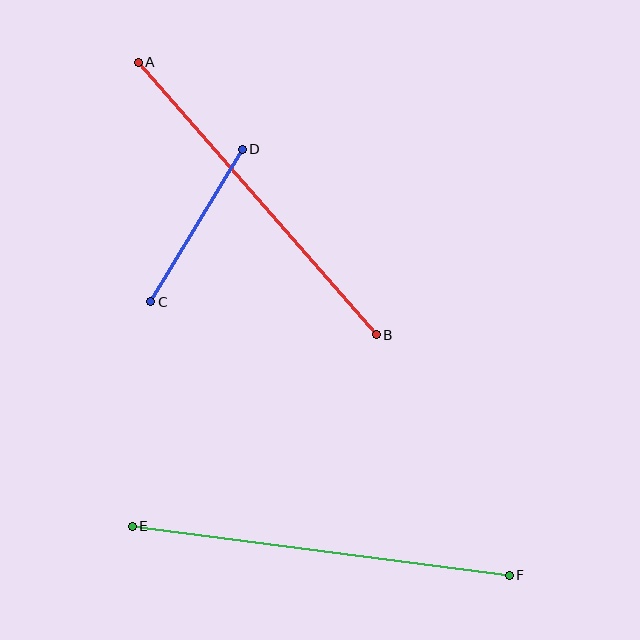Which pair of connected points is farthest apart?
Points E and F are farthest apart.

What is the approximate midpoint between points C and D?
The midpoint is at approximately (196, 226) pixels.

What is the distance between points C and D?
The distance is approximately 178 pixels.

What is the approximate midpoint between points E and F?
The midpoint is at approximately (321, 551) pixels.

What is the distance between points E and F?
The distance is approximately 380 pixels.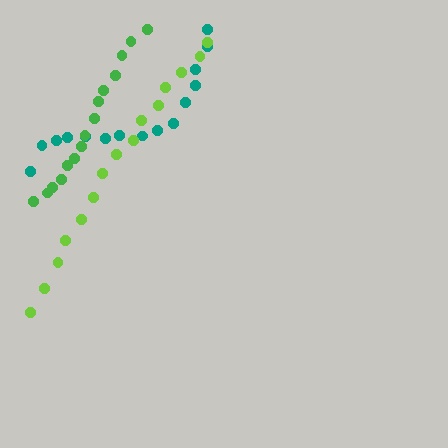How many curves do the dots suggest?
There are 3 distinct paths.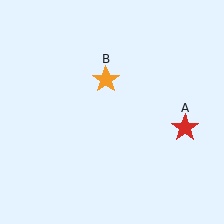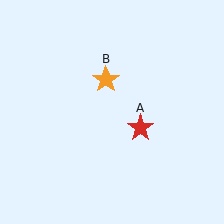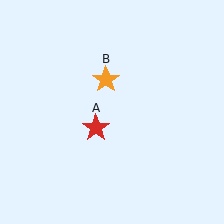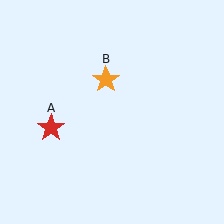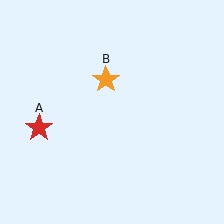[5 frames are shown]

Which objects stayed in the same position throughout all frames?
Orange star (object B) remained stationary.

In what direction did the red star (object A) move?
The red star (object A) moved left.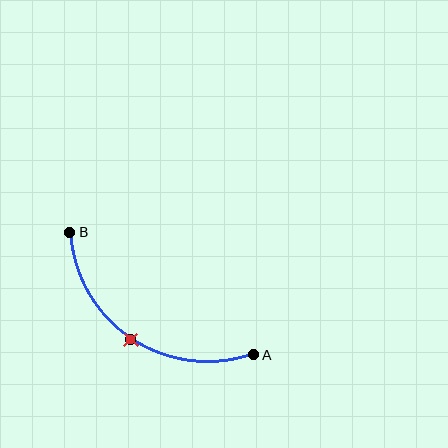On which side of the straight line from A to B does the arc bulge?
The arc bulges below and to the left of the straight line connecting A and B.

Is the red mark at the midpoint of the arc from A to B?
Yes. The red mark lies on the arc at equal arc-length from both A and B — it is the arc midpoint.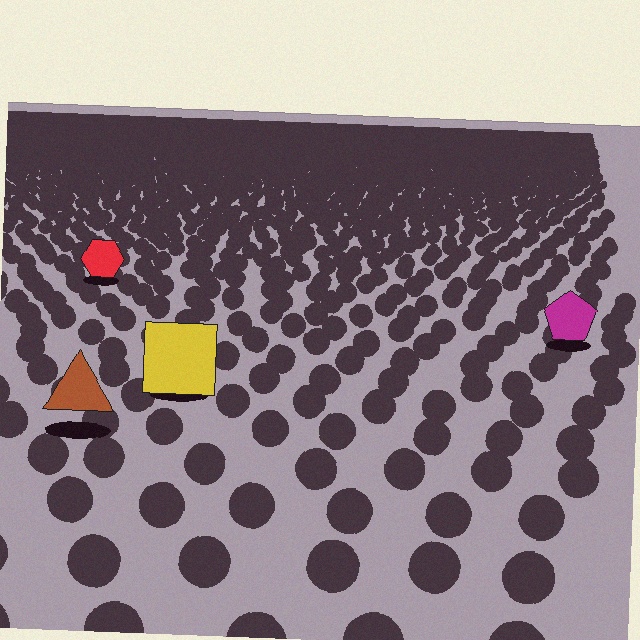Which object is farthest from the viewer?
The red hexagon is farthest from the viewer. It appears smaller and the ground texture around it is denser.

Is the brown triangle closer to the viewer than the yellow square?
Yes. The brown triangle is closer — you can tell from the texture gradient: the ground texture is coarser near it.